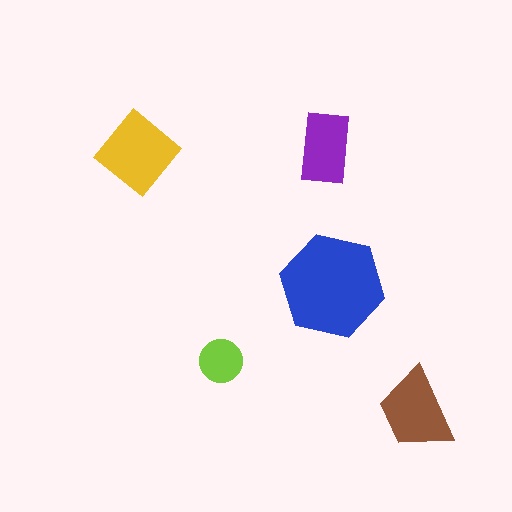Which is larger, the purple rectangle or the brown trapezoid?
The brown trapezoid.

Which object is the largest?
The blue hexagon.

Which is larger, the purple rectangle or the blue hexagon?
The blue hexagon.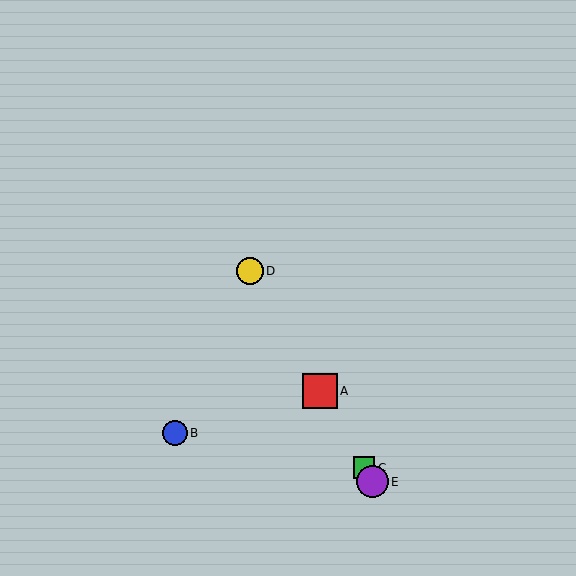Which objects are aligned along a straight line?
Objects A, C, D, E are aligned along a straight line.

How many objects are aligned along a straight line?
4 objects (A, C, D, E) are aligned along a straight line.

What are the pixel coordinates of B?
Object B is at (175, 433).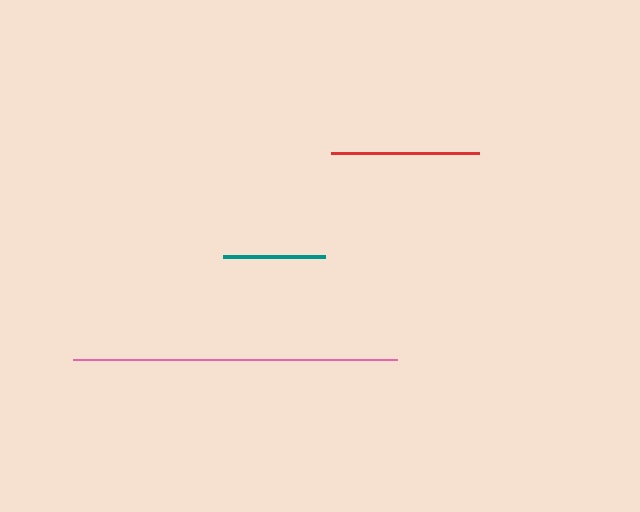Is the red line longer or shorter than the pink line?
The pink line is longer than the red line.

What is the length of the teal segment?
The teal segment is approximately 102 pixels long.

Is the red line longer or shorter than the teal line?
The red line is longer than the teal line.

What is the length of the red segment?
The red segment is approximately 149 pixels long.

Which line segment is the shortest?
The teal line is the shortest at approximately 102 pixels.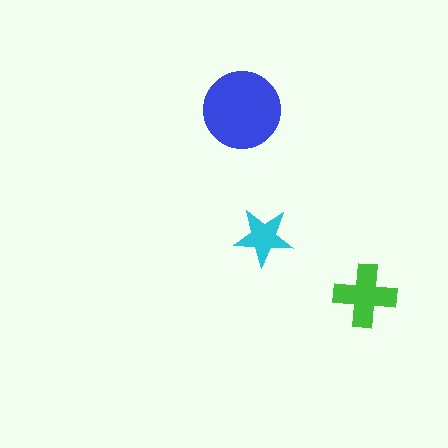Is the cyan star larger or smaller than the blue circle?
Smaller.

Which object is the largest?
The blue circle.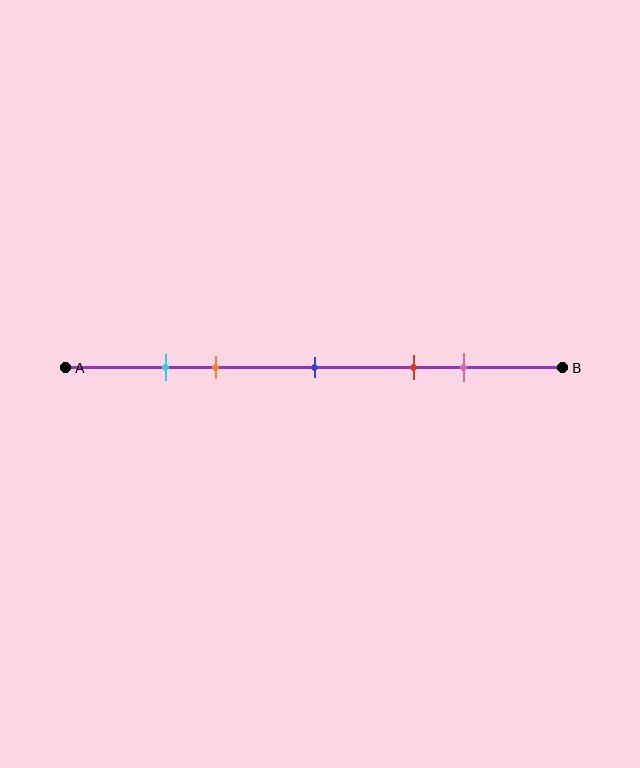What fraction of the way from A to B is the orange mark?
The orange mark is approximately 30% (0.3) of the way from A to B.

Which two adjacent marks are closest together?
The cyan and orange marks are the closest adjacent pair.